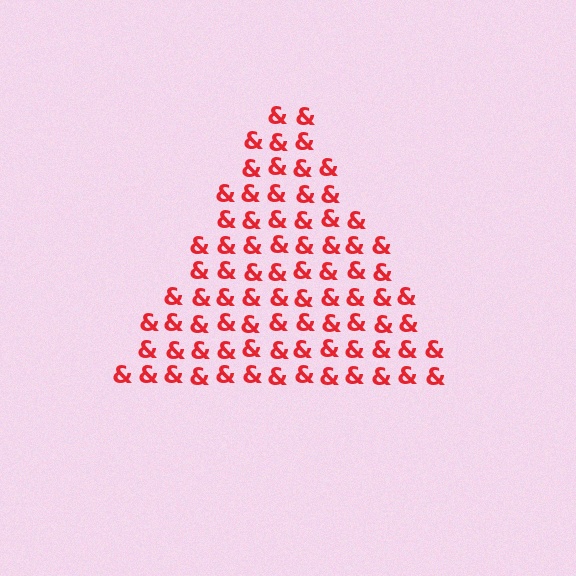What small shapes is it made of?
It is made of small ampersands.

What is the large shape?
The large shape is a triangle.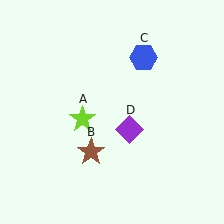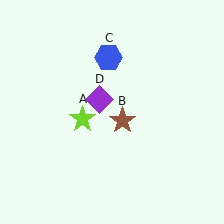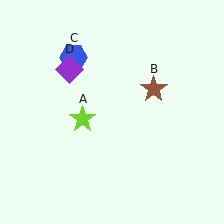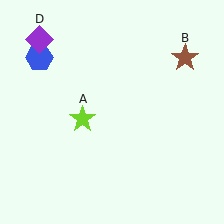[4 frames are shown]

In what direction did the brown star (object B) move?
The brown star (object B) moved up and to the right.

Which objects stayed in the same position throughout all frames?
Lime star (object A) remained stationary.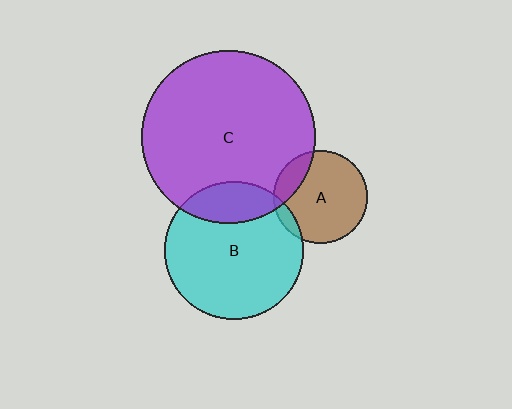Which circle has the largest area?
Circle C (purple).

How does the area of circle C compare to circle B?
Approximately 1.6 times.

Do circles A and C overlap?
Yes.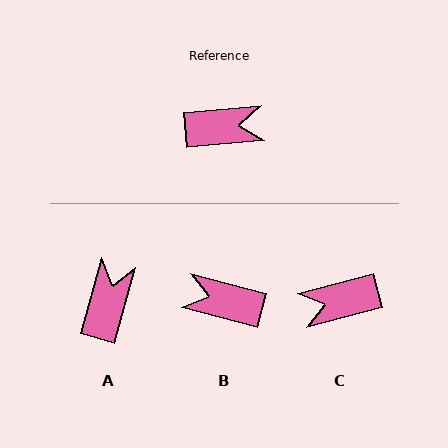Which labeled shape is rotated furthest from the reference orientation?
C, about 171 degrees away.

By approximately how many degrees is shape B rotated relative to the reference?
Approximately 160 degrees counter-clockwise.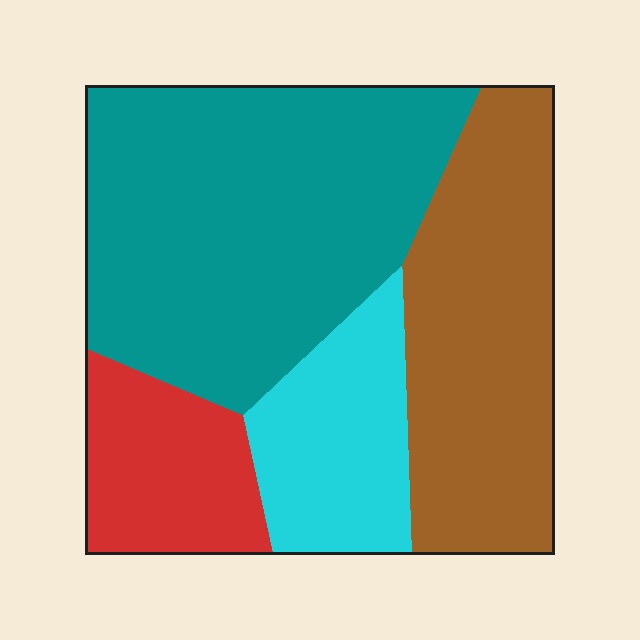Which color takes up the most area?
Teal, at roughly 45%.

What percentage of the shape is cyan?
Cyan covers about 15% of the shape.